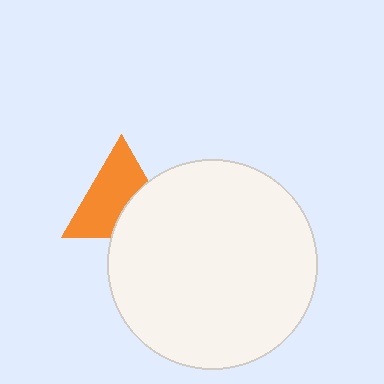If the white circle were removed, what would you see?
You would see the complete orange triangle.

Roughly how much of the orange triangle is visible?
About half of it is visible (roughly 64%).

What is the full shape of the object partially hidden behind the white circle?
The partially hidden object is an orange triangle.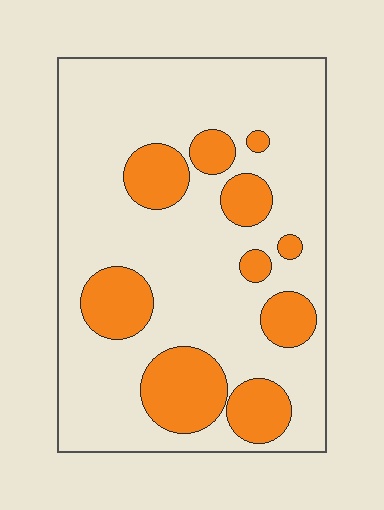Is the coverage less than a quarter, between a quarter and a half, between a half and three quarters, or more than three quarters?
Less than a quarter.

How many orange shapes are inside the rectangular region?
10.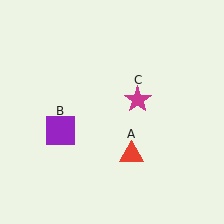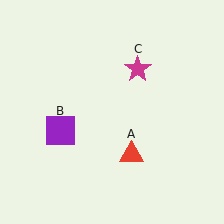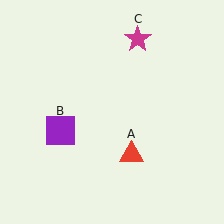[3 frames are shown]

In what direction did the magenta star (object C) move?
The magenta star (object C) moved up.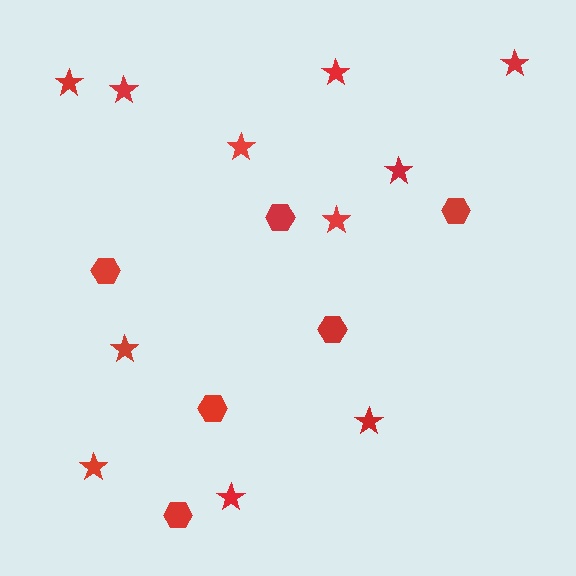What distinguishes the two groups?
There are 2 groups: one group of hexagons (6) and one group of stars (11).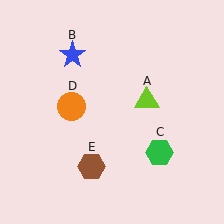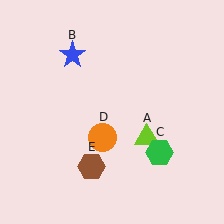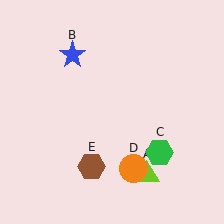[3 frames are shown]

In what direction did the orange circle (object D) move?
The orange circle (object D) moved down and to the right.